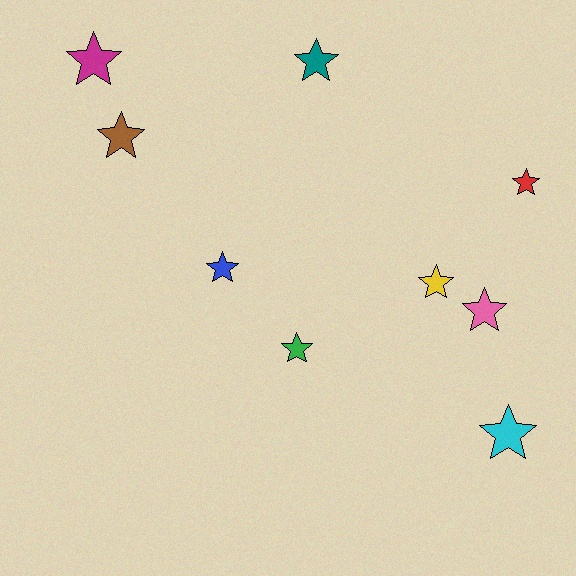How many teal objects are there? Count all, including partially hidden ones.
There is 1 teal object.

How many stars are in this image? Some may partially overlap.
There are 9 stars.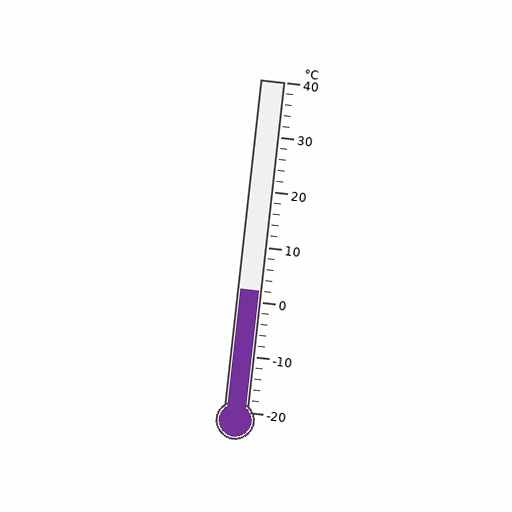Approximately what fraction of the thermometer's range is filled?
The thermometer is filled to approximately 35% of its range.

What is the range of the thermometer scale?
The thermometer scale ranges from -20°C to 40°C.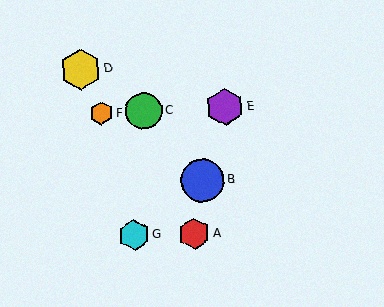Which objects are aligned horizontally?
Objects C, E, F are aligned horizontally.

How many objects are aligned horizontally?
3 objects (C, E, F) are aligned horizontally.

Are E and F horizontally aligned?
Yes, both are at y≈107.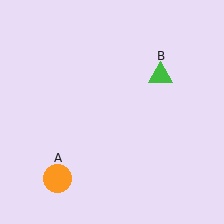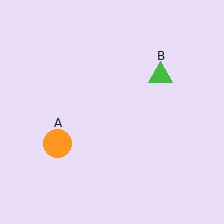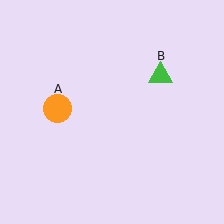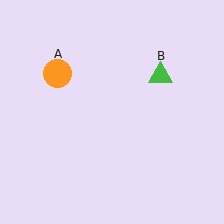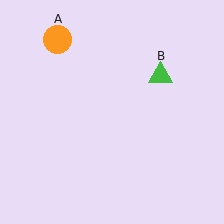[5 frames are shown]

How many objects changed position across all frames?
1 object changed position: orange circle (object A).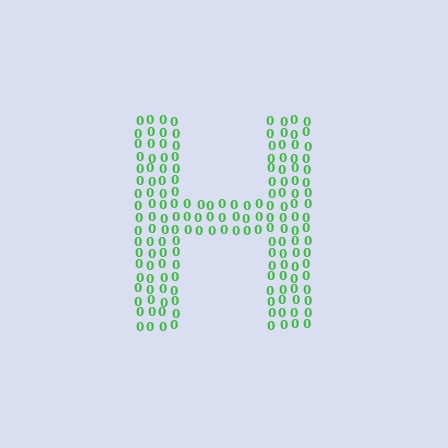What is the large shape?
The large shape is the letter H.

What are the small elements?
The small elements are digit 0's.